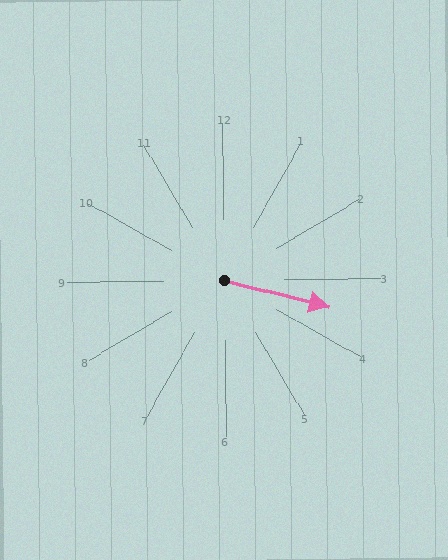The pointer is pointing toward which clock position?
Roughly 3 o'clock.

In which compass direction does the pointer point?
East.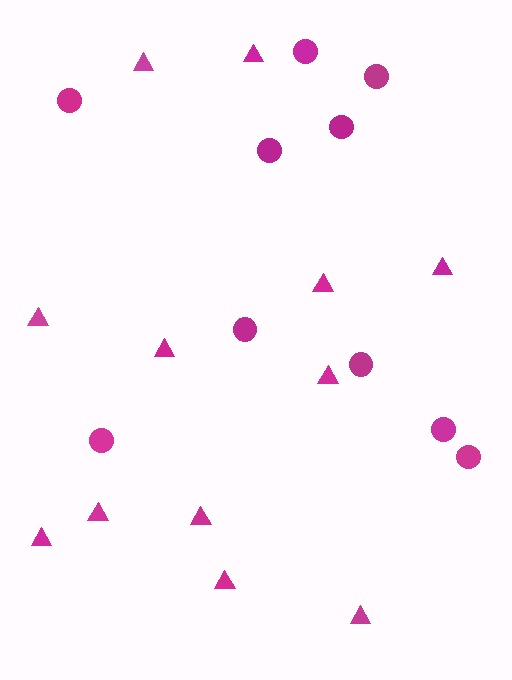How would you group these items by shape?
There are 2 groups: one group of circles (10) and one group of triangles (12).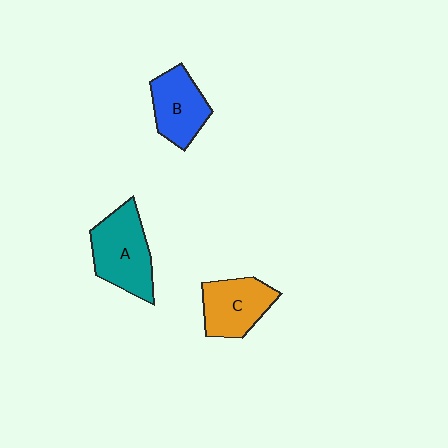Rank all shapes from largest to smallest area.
From largest to smallest: A (teal), C (orange), B (blue).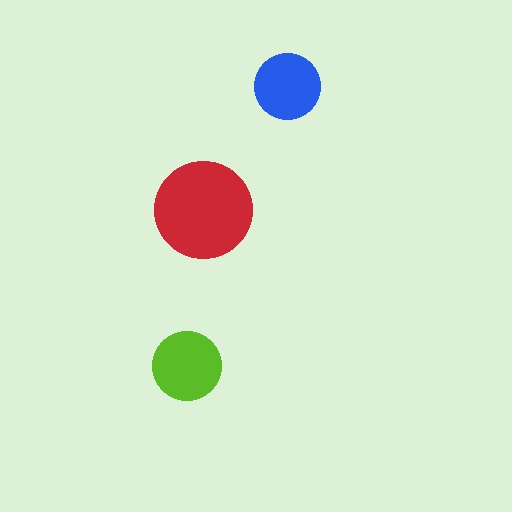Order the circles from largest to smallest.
the red one, the lime one, the blue one.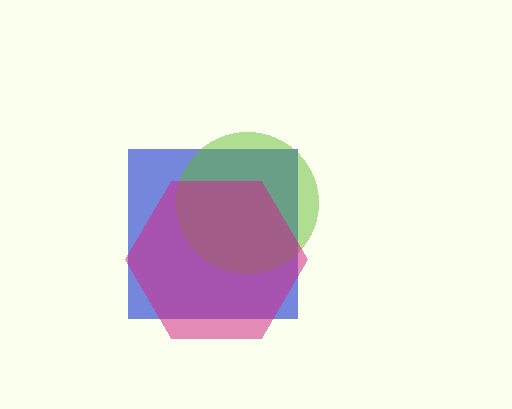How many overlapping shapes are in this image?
There are 3 overlapping shapes in the image.